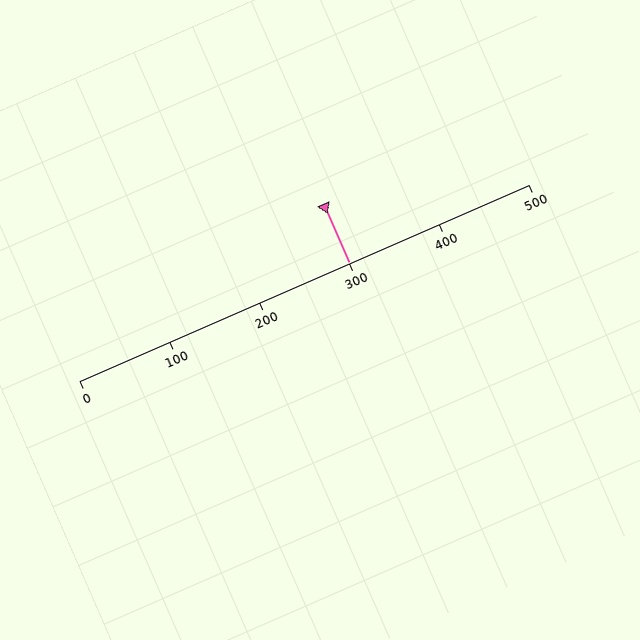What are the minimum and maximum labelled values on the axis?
The axis runs from 0 to 500.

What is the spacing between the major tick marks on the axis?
The major ticks are spaced 100 apart.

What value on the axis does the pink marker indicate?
The marker indicates approximately 300.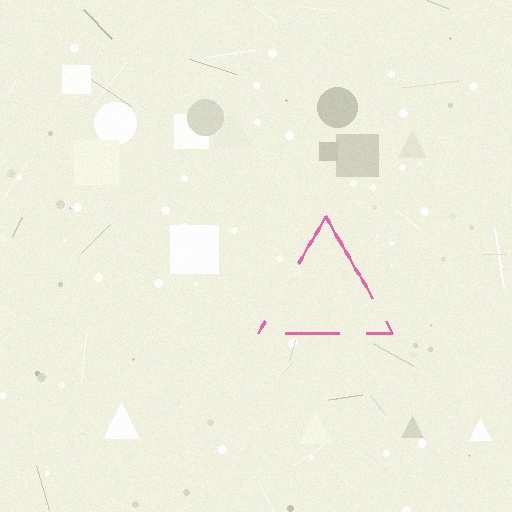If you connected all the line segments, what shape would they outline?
They would outline a triangle.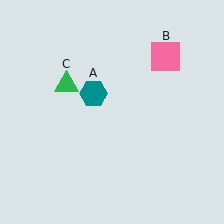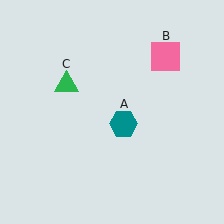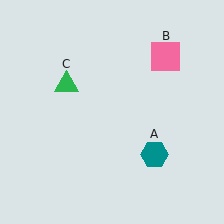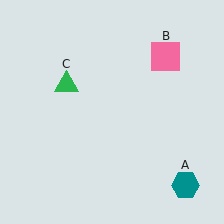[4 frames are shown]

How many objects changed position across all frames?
1 object changed position: teal hexagon (object A).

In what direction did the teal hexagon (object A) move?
The teal hexagon (object A) moved down and to the right.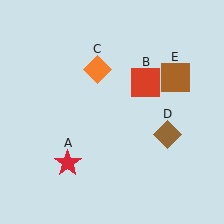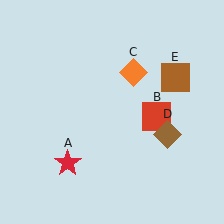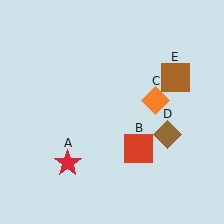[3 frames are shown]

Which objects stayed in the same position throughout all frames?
Red star (object A) and brown diamond (object D) and brown square (object E) remained stationary.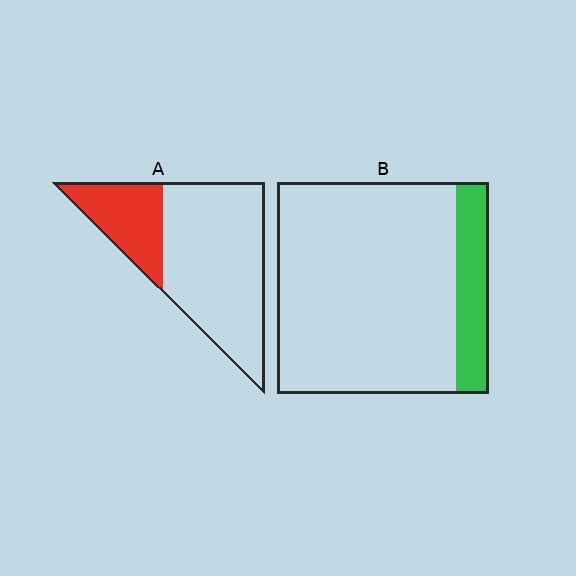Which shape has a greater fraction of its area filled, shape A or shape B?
Shape A.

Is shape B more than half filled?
No.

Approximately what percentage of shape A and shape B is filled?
A is approximately 25% and B is approximately 15%.